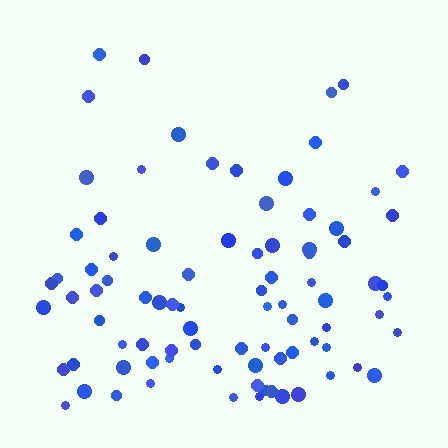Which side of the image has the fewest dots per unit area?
The top.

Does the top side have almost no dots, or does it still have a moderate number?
Still a moderate number, just noticeably fewer than the bottom.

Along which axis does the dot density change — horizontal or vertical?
Vertical.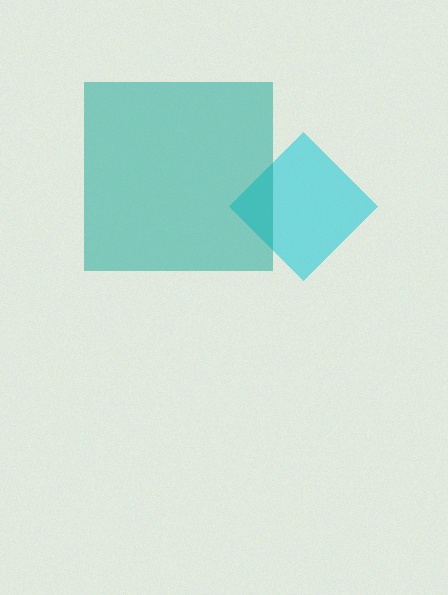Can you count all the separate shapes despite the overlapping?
Yes, there are 2 separate shapes.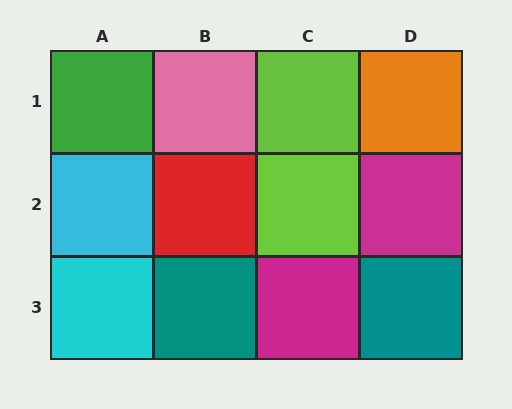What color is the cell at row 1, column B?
Pink.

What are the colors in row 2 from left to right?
Cyan, red, lime, magenta.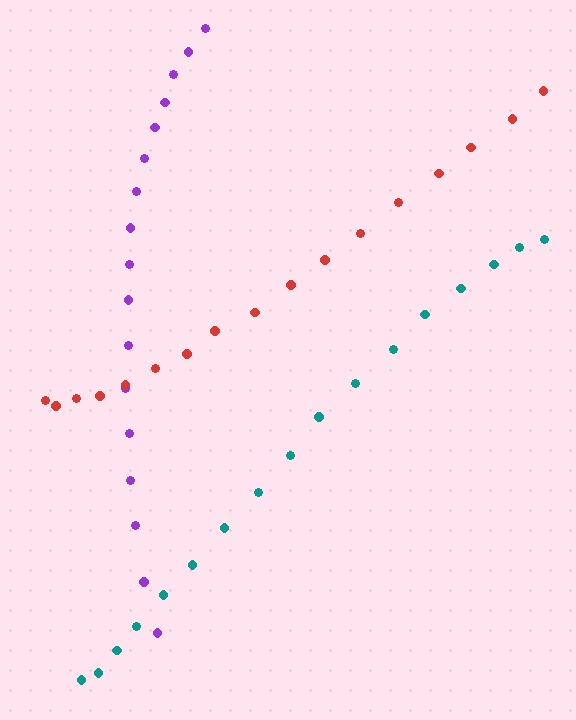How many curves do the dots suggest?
There are 3 distinct paths.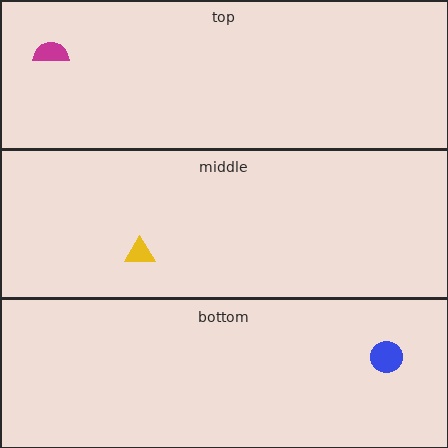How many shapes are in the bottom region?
1.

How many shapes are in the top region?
1.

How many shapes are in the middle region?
1.